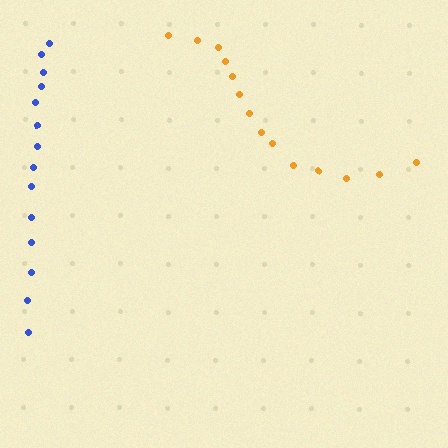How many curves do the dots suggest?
There are 2 distinct paths.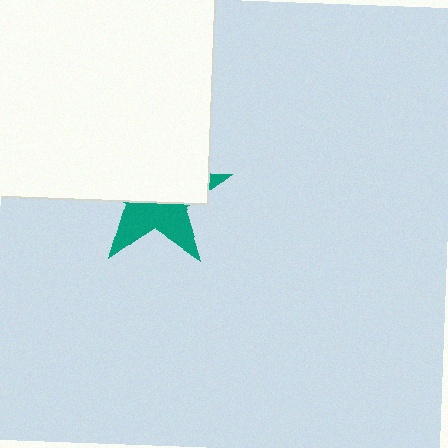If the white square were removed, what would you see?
You would see the complete teal star.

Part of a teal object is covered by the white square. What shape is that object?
It is a star.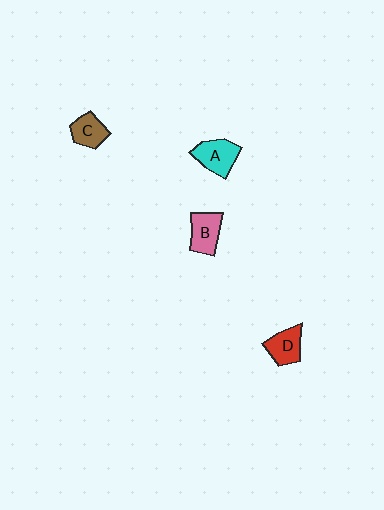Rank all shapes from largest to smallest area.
From largest to smallest: A (cyan), B (pink), D (red), C (brown).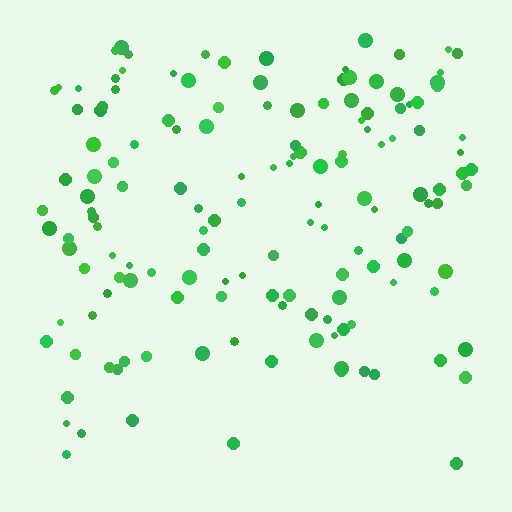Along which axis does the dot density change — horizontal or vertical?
Vertical.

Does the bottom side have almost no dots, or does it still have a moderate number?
Still a moderate number, just noticeably fewer than the top.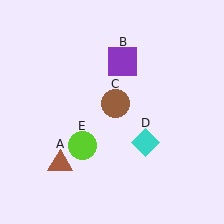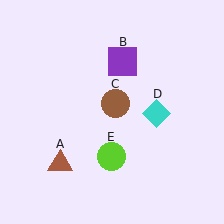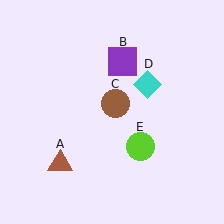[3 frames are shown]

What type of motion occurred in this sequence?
The cyan diamond (object D), lime circle (object E) rotated counterclockwise around the center of the scene.